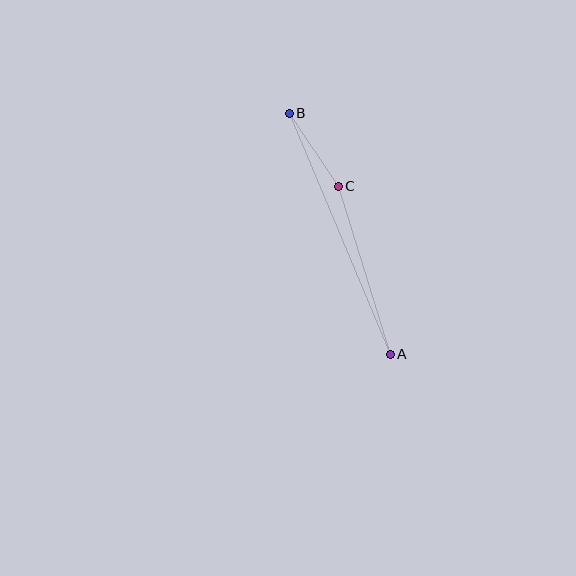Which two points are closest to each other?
Points B and C are closest to each other.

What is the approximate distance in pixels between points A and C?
The distance between A and C is approximately 176 pixels.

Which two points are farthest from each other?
Points A and B are farthest from each other.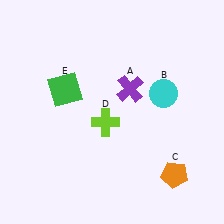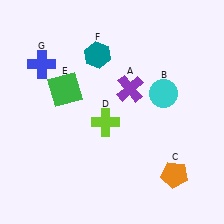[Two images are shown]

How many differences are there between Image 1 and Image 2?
There are 2 differences between the two images.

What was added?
A teal hexagon (F), a blue cross (G) were added in Image 2.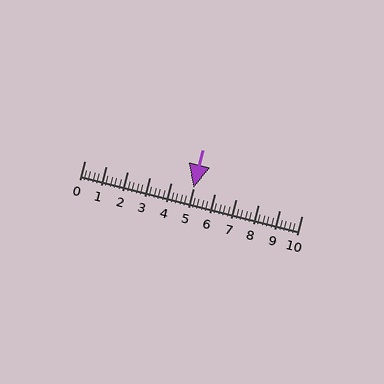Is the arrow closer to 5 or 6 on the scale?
The arrow is closer to 5.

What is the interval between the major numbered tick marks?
The major tick marks are spaced 1 units apart.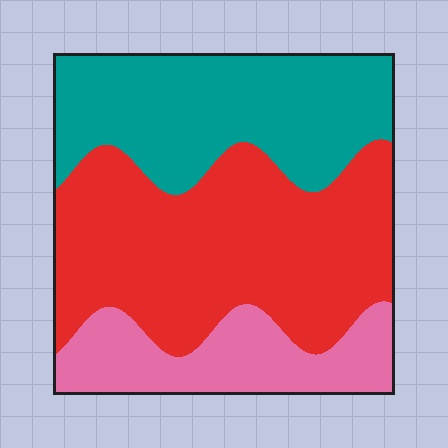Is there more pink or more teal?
Teal.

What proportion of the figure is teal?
Teal covers about 35% of the figure.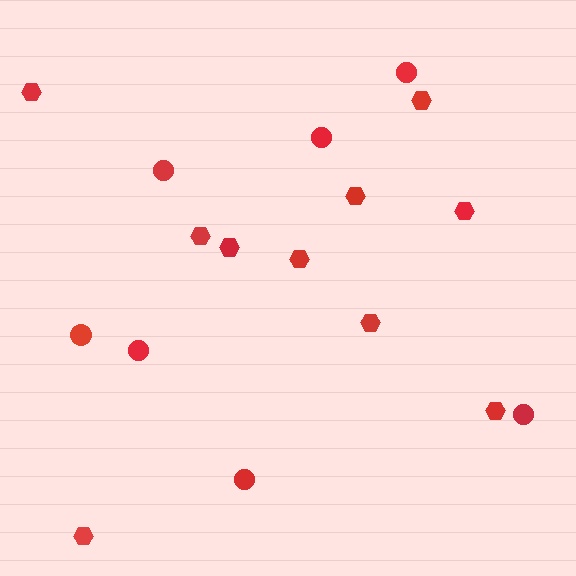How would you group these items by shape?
There are 2 groups: one group of hexagons (10) and one group of circles (7).